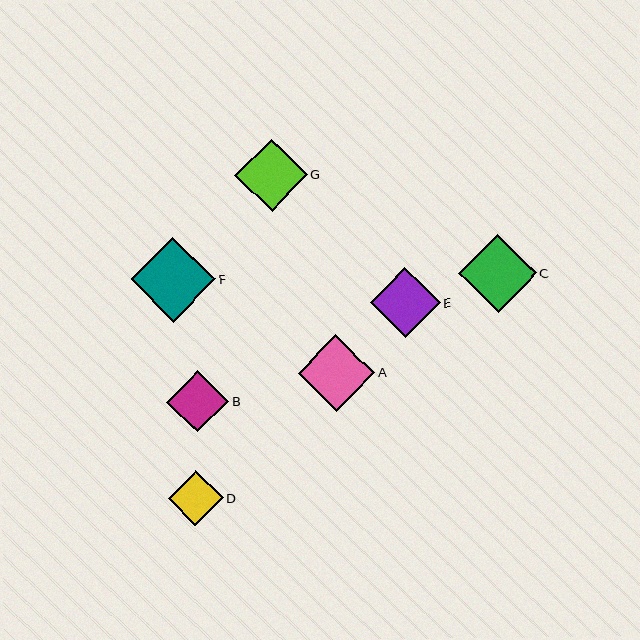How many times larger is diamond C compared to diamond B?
Diamond C is approximately 1.3 times the size of diamond B.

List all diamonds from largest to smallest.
From largest to smallest: F, C, A, G, E, B, D.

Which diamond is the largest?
Diamond F is the largest with a size of approximately 85 pixels.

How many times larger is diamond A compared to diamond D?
Diamond A is approximately 1.4 times the size of diamond D.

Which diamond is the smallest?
Diamond D is the smallest with a size of approximately 55 pixels.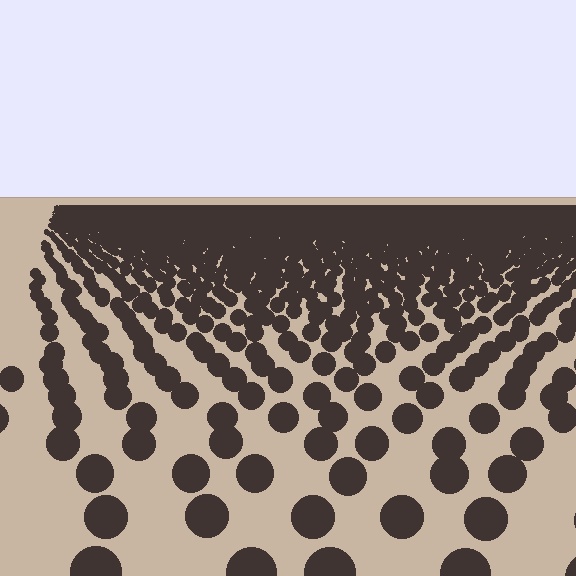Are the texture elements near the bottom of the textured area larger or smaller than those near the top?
Larger. Near the bottom, elements are closer to the viewer and appear at a bigger on-screen size.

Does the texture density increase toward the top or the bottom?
Density increases toward the top.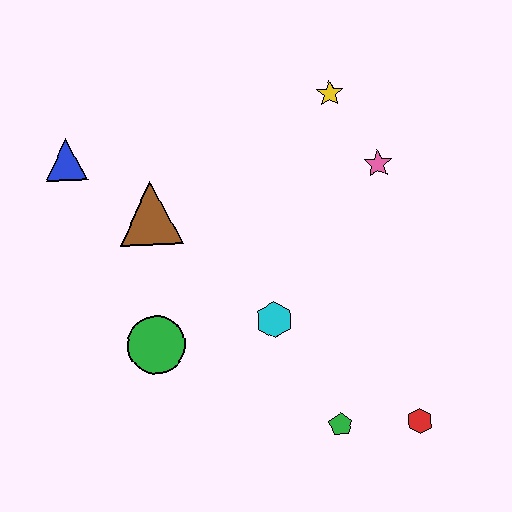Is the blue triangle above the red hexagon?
Yes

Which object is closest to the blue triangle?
The brown triangle is closest to the blue triangle.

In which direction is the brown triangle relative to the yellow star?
The brown triangle is to the left of the yellow star.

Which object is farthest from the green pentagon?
The blue triangle is farthest from the green pentagon.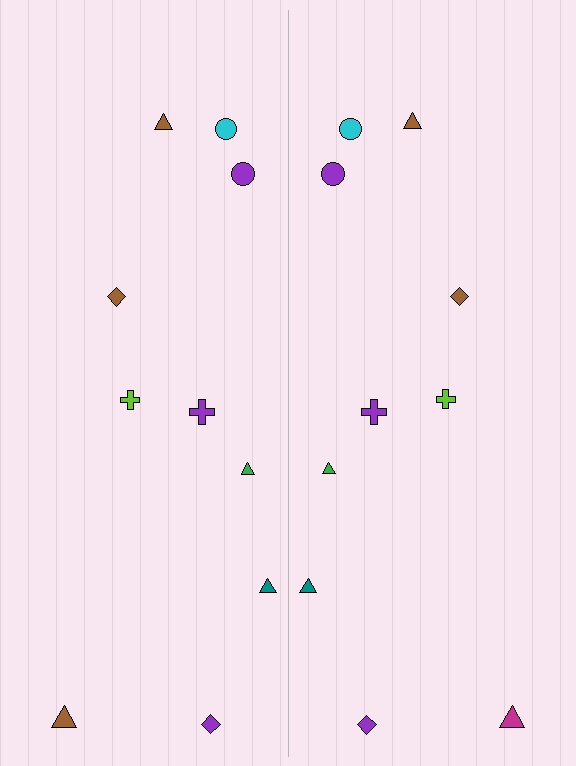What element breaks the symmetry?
The magenta triangle on the right side breaks the symmetry — its mirror counterpart is brown.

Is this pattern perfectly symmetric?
No, the pattern is not perfectly symmetric. The magenta triangle on the right side breaks the symmetry — its mirror counterpart is brown.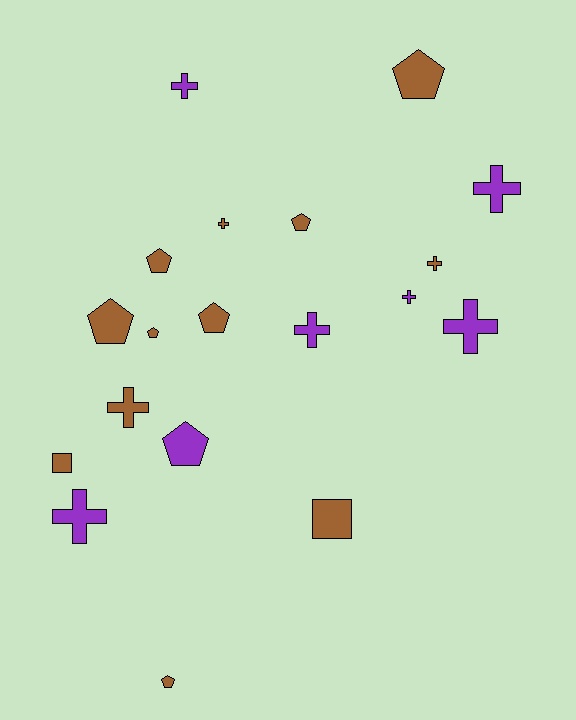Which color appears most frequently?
Brown, with 12 objects.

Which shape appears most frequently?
Cross, with 9 objects.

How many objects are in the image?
There are 19 objects.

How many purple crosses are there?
There are 6 purple crosses.